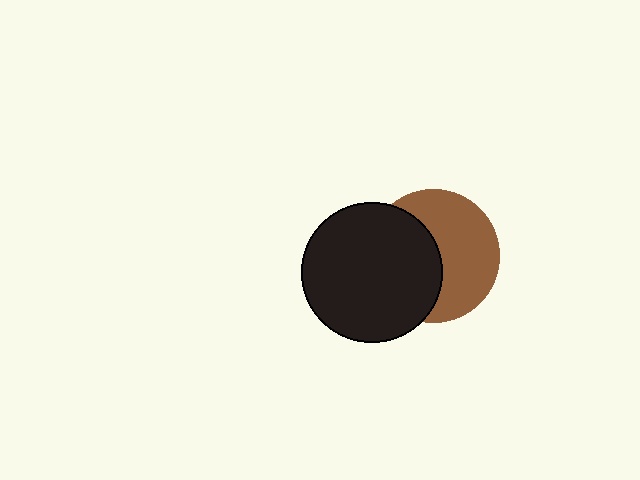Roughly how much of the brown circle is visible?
About half of it is visible (roughly 54%).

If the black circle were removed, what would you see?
You would see the complete brown circle.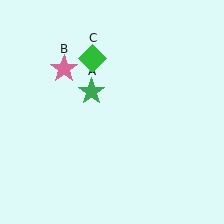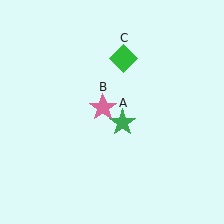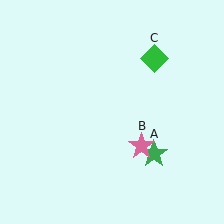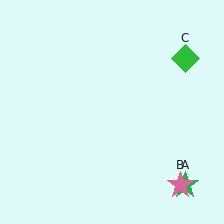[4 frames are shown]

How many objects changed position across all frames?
3 objects changed position: green star (object A), pink star (object B), green diamond (object C).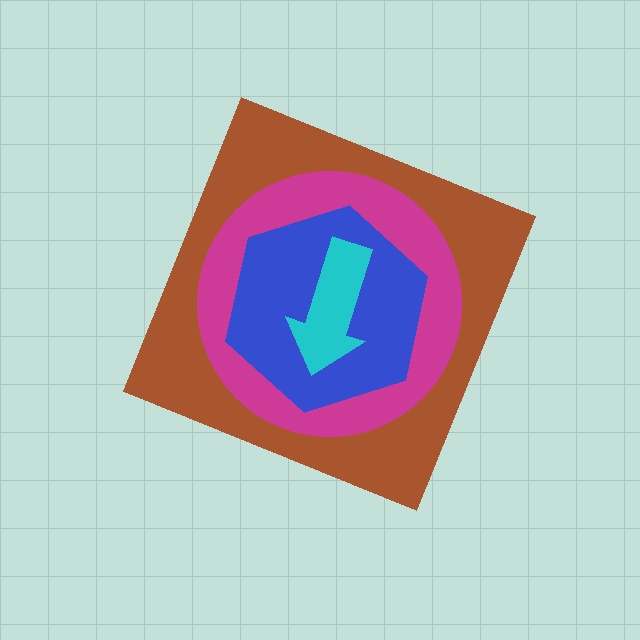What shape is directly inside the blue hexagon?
The cyan arrow.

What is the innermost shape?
The cyan arrow.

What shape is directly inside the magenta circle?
The blue hexagon.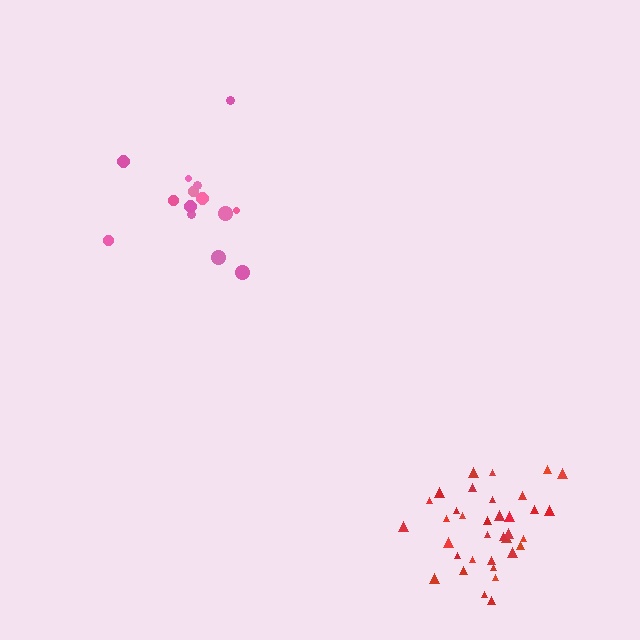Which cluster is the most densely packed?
Red.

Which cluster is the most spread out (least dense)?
Pink.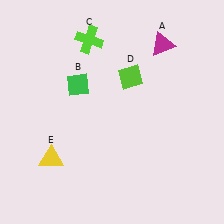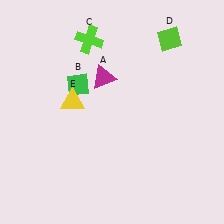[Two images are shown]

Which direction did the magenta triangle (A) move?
The magenta triangle (A) moved left.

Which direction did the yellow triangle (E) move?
The yellow triangle (E) moved up.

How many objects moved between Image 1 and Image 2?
3 objects moved between the two images.